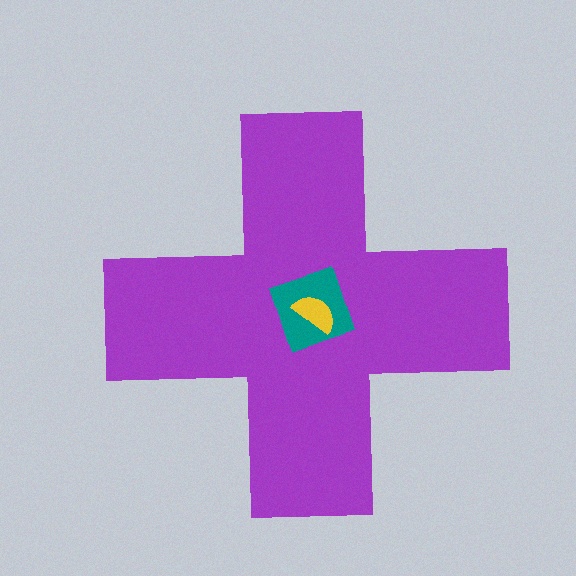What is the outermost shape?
The purple cross.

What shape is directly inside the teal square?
The yellow semicircle.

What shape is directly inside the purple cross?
The teal square.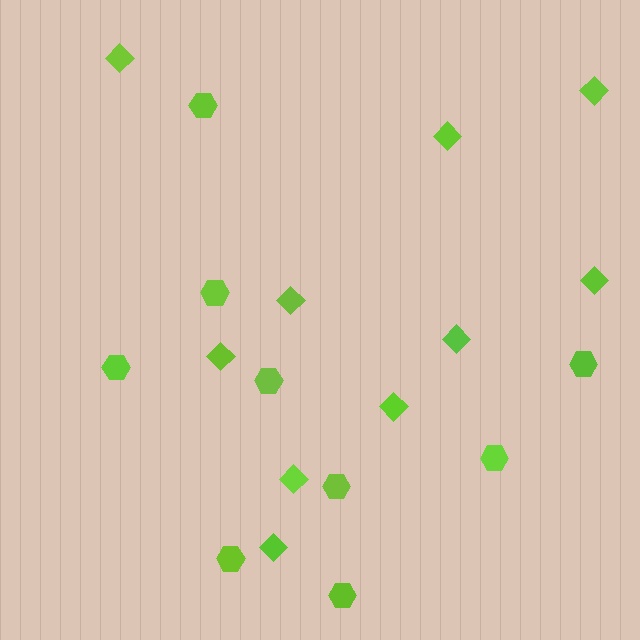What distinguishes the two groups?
There are 2 groups: one group of diamonds (10) and one group of hexagons (9).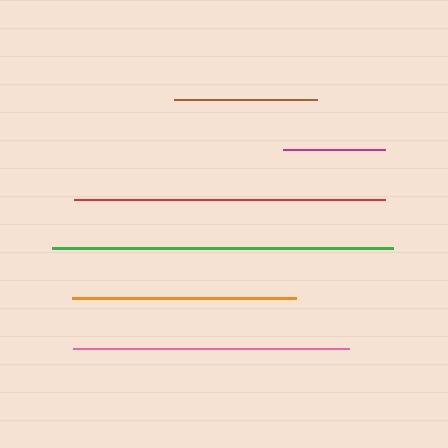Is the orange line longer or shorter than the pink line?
The pink line is longer than the orange line.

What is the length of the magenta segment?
The magenta segment is approximately 102 pixels long.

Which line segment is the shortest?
The magenta line is the shortest at approximately 102 pixels.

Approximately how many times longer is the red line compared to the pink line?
The red line is approximately 1.1 times the length of the pink line.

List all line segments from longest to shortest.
From longest to shortest: green, red, pink, orange, brown, magenta.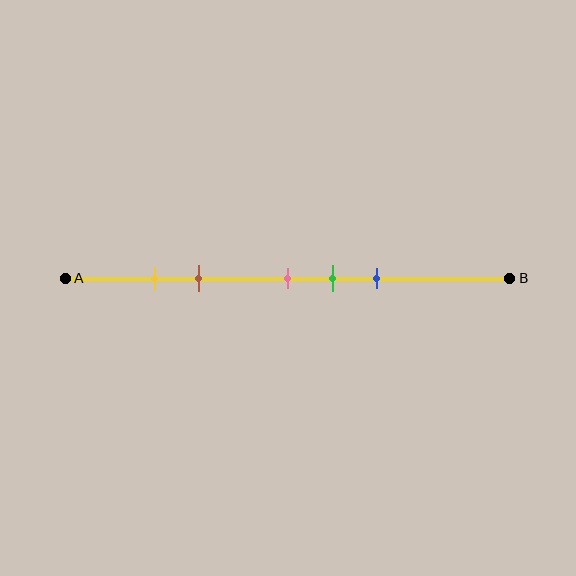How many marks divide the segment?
There are 5 marks dividing the segment.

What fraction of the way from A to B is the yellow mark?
The yellow mark is approximately 20% (0.2) of the way from A to B.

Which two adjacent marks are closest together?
The yellow and brown marks are the closest adjacent pair.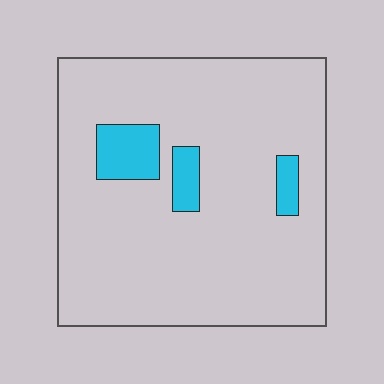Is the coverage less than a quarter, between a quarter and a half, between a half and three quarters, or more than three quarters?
Less than a quarter.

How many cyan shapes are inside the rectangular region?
3.